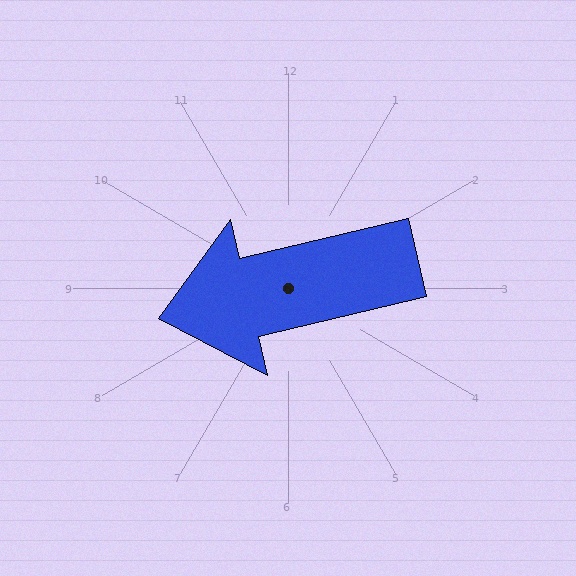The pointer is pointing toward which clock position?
Roughly 9 o'clock.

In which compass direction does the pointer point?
West.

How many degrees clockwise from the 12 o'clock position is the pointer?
Approximately 257 degrees.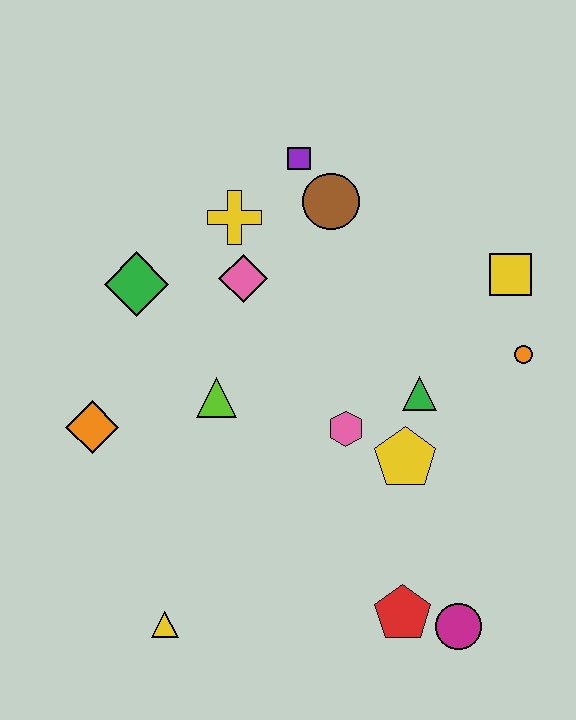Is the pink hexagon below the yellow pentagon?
No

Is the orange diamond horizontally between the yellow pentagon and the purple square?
No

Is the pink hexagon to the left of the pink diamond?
No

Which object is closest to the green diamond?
The pink diamond is closest to the green diamond.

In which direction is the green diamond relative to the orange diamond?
The green diamond is above the orange diamond.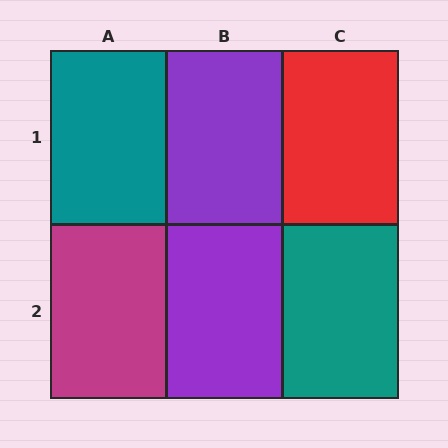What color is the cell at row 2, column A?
Magenta.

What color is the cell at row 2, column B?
Purple.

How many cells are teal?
2 cells are teal.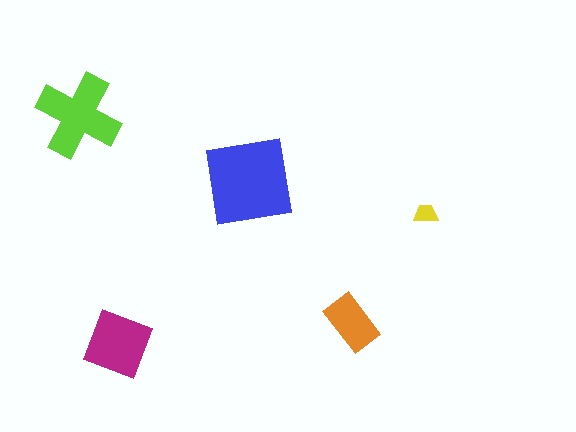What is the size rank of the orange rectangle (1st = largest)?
4th.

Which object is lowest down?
The magenta diamond is bottommost.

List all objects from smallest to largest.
The yellow trapezoid, the orange rectangle, the magenta diamond, the lime cross, the blue square.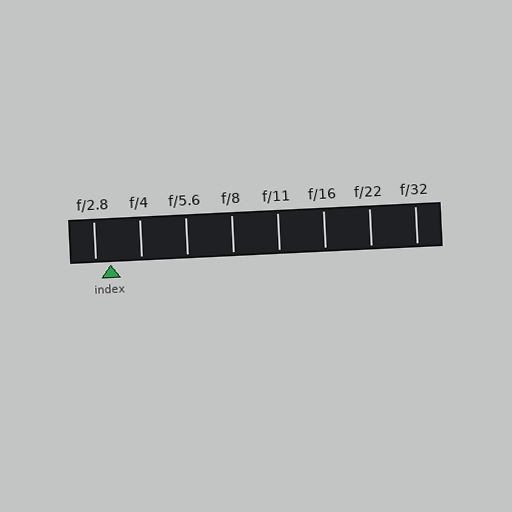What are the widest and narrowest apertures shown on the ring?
The widest aperture shown is f/2.8 and the narrowest is f/32.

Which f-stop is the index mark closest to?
The index mark is closest to f/2.8.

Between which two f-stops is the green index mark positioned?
The index mark is between f/2.8 and f/4.